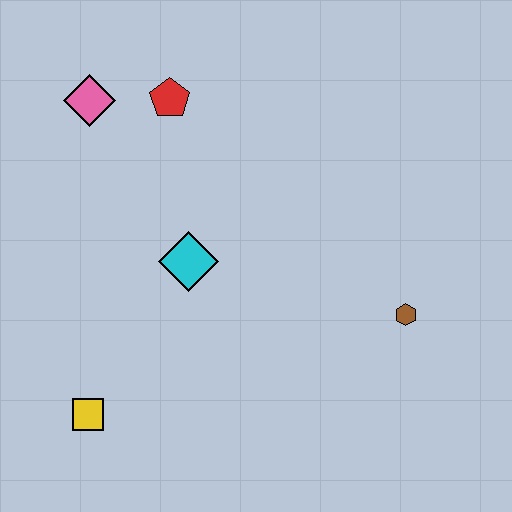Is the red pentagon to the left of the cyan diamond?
Yes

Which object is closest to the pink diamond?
The red pentagon is closest to the pink diamond.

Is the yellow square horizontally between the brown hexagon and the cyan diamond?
No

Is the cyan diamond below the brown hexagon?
No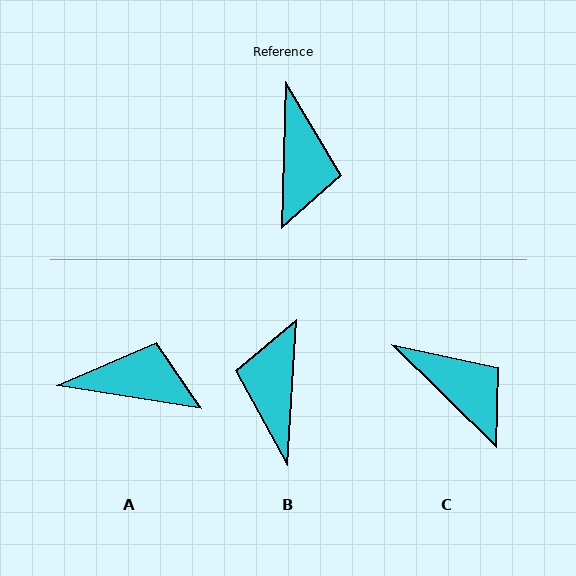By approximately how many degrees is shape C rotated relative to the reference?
Approximately 47 degrees counter-clockwise.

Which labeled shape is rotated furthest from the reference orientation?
B, about 178 degrees away.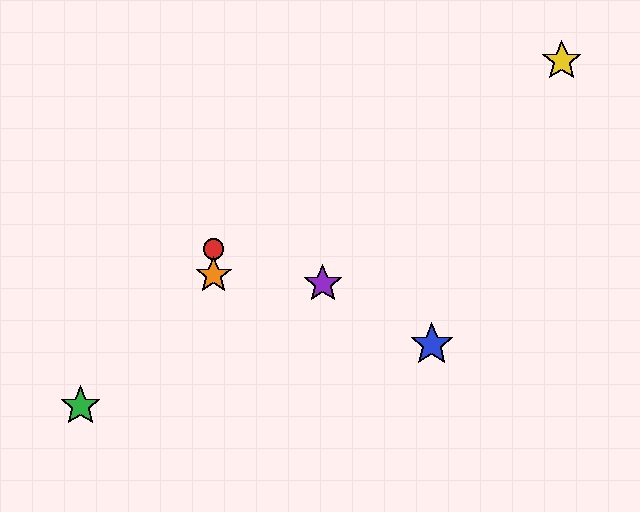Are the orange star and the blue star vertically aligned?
No, the orange star is at x≈214 and the blue star is at x≈432.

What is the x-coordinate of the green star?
The green star is at x≈80.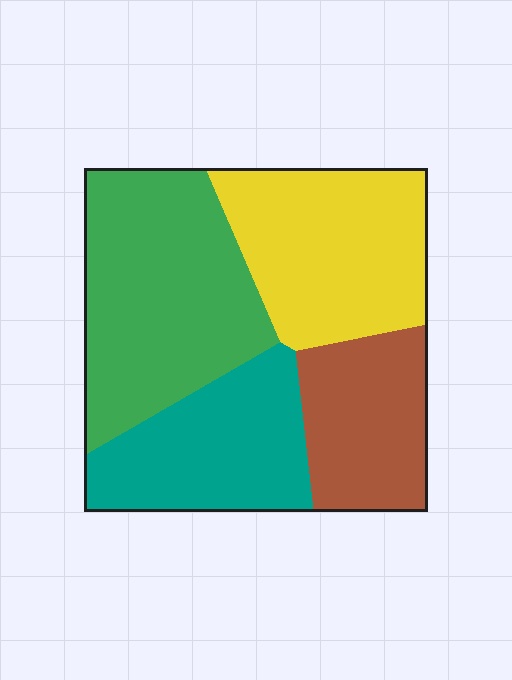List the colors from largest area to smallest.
From largest to smallest: green, yellow, teal, brown.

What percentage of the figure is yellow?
Yellow covers roughly 25% of the figure.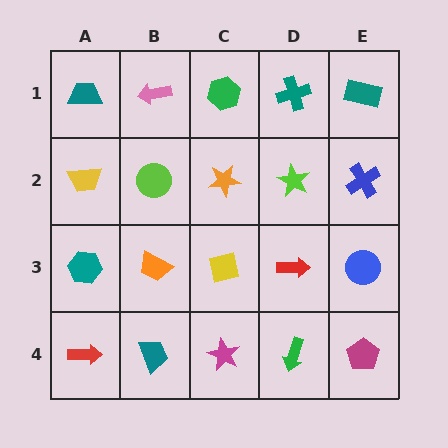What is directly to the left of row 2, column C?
A lime circle.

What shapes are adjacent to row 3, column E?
A blue cross (row 2, column E), a magenta pentagon (row 4, column E), a red arrow (row 3, column D).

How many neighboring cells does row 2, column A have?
3.